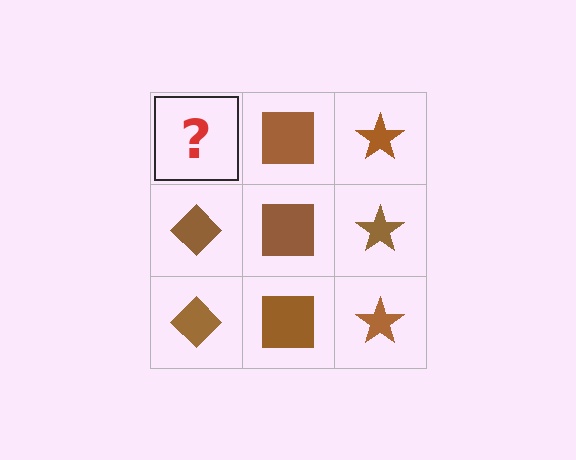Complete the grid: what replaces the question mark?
The question mark should be replaced with a brown diamond.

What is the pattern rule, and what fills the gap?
The rule is that each column has a consistent shape. The gap should be filled with a brown diamond.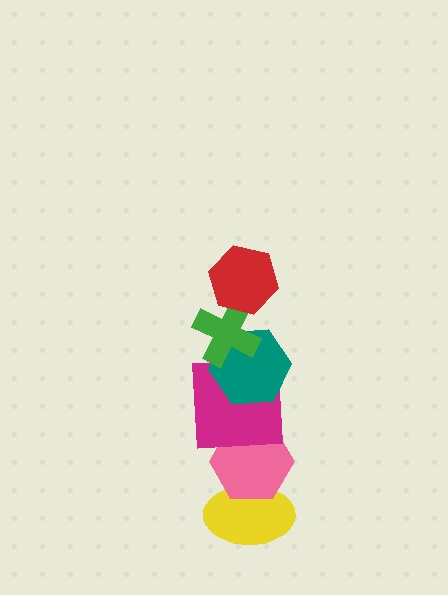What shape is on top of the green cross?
The red hexagon is on top of the green cross.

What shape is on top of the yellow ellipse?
The pink hexagon is on top of the yellow ellipse.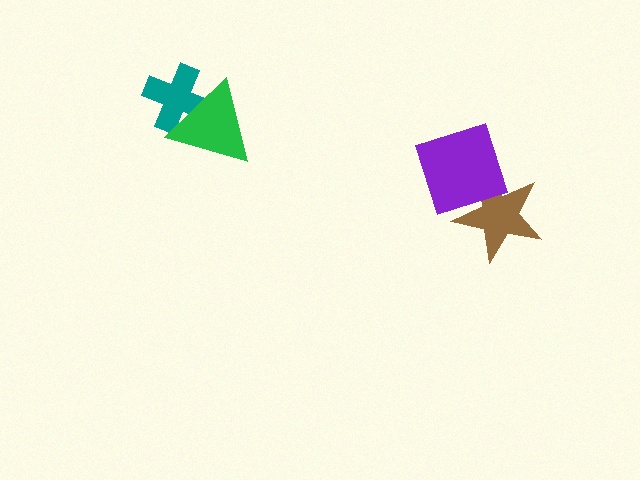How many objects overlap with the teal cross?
1 object overlaps with the teal cross.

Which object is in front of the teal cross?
The green triangle is in front of the teal cross.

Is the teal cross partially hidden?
Yes, it is partially covered by another shape.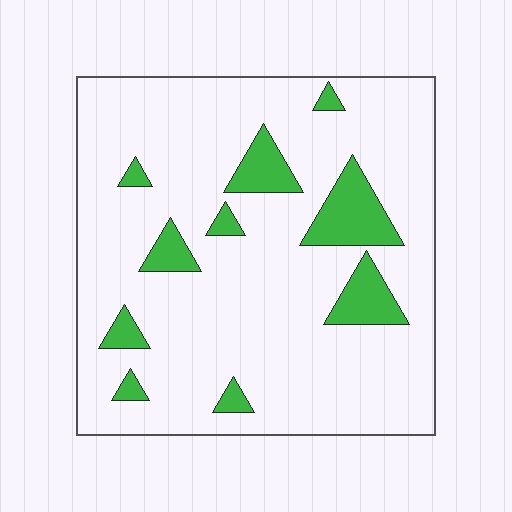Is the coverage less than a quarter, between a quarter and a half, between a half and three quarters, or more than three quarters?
Less than a quarter.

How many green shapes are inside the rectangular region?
10.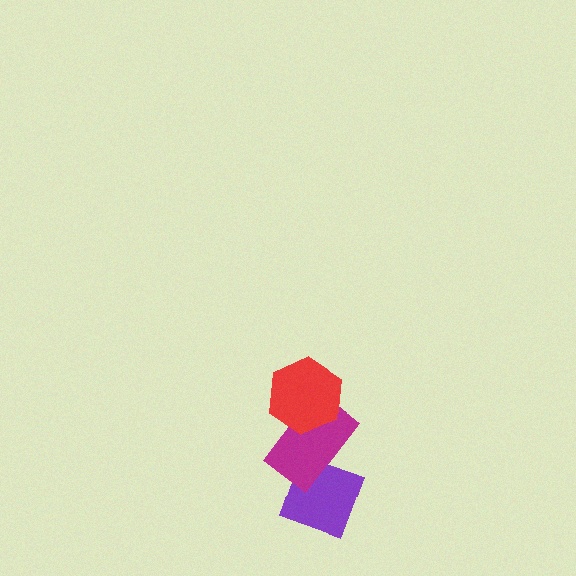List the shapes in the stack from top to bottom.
From top to bottom: the red hexagon, the magenta rectangle, the purple diamond.